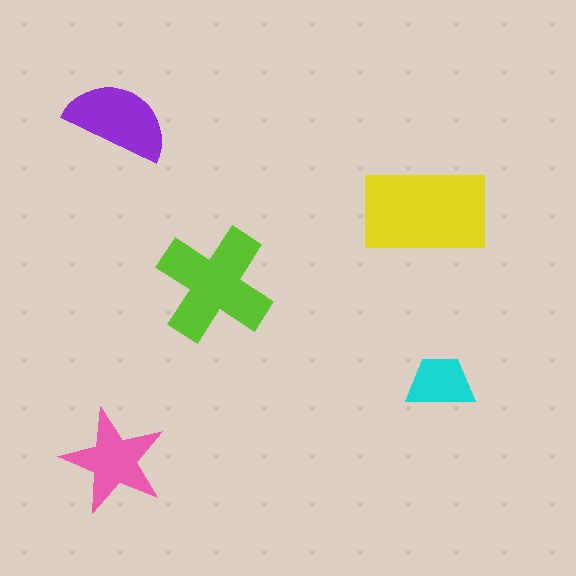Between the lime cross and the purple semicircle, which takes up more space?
The lime cross.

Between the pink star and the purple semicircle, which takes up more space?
The purple semicircle.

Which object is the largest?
The yellow rectangle.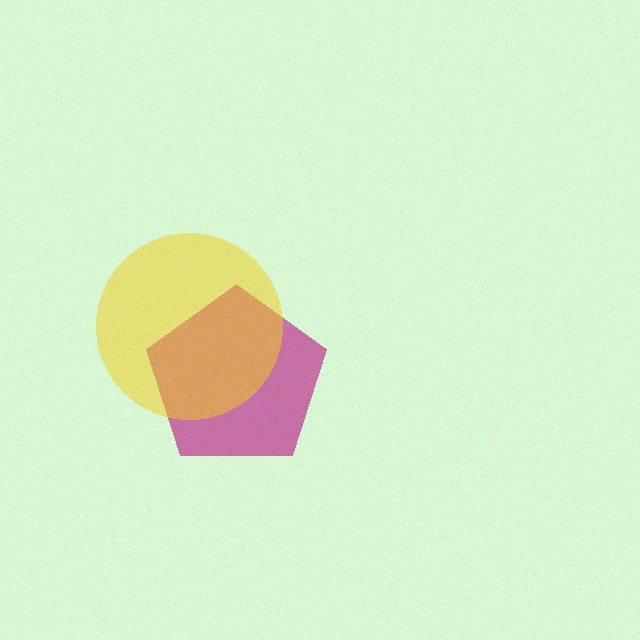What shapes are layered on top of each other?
The layered shapes are: a magenta pentagon, a yellow circle.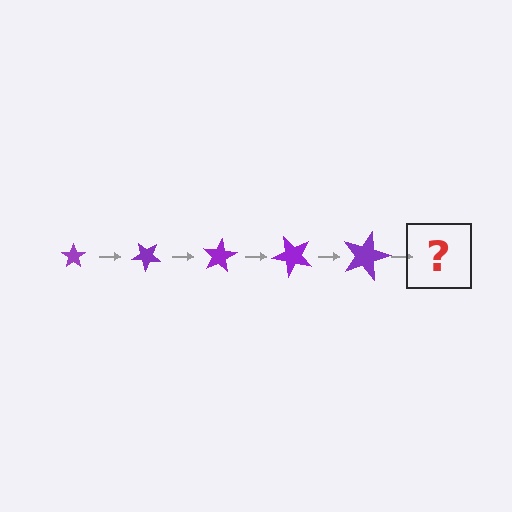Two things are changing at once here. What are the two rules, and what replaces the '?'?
The two rules are that the star grows larger each step and it rotates 40 degrees each step. The '?' should be a star, larger than the previous one and rotated 200 degrees from the start.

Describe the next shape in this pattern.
It should be a star, larger than the previous one and rotated 200 degrees from the start.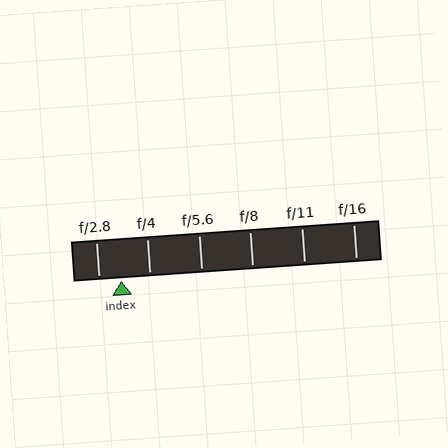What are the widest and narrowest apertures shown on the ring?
The widest aperture shown is f/2.8 and the narrowest is f/16.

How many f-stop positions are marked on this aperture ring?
There are 6 f-stop positions marked.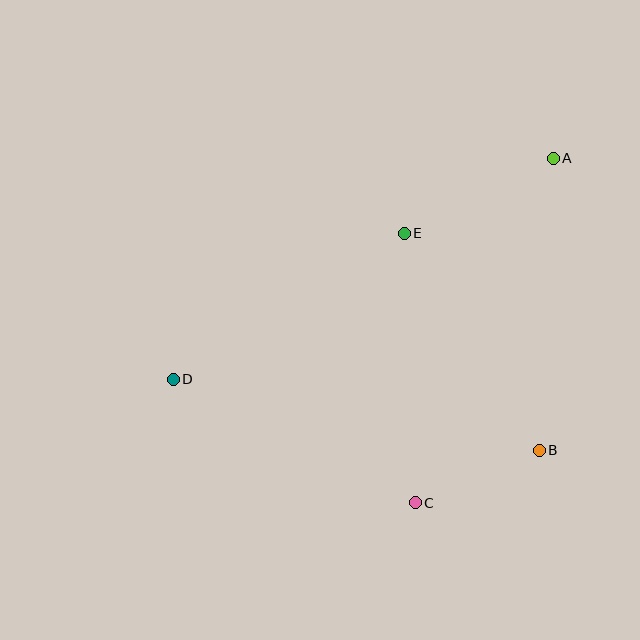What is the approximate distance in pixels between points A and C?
The distance between A and C is approximately 371 pixels.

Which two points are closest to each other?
Points B and C are closest to each other.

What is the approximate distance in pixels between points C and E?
The distance between C and E is approximately 270 pixels.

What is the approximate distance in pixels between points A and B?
The distance between A and B is approximately 292 pixels.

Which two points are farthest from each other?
Points A and D are farthest from each other.